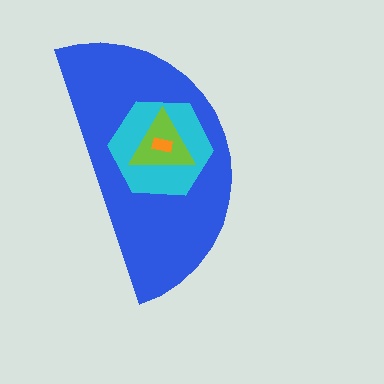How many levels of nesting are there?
4.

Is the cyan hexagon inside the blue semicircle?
Yes.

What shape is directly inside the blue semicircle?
The cyan hexagon.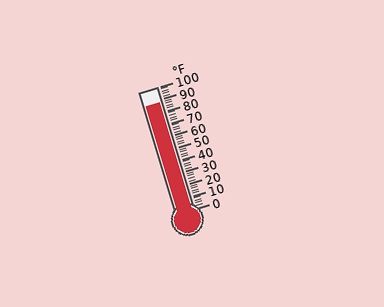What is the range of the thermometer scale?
The thermometer scale ranges from 0°F to 100°F.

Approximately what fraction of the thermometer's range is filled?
The thermometer is filled to approximately 90% of its range.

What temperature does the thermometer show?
The thermometer shows approximately 88°F.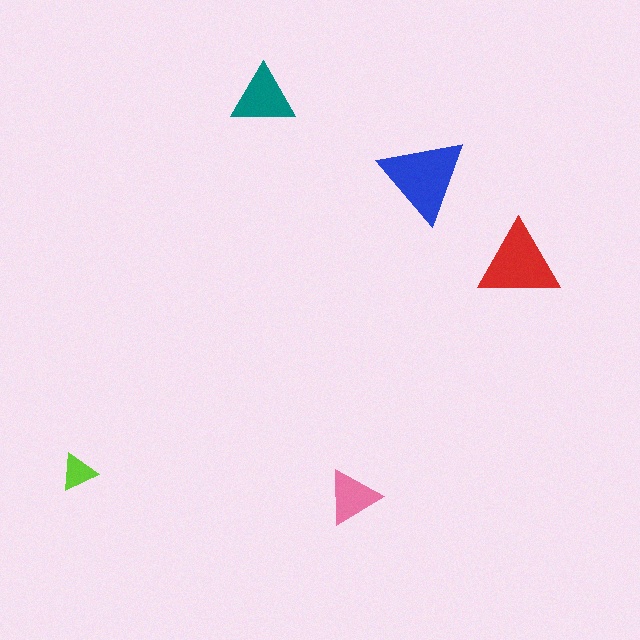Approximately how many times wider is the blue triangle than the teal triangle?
About 1.5 times wider.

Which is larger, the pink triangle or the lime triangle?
The pink one.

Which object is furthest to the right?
The red triangle is rightmost.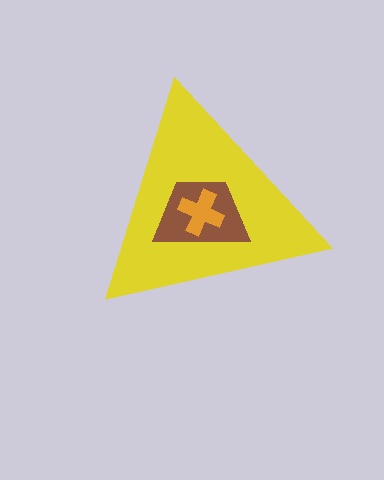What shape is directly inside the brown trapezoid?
The orange cross.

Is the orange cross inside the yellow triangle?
Yes.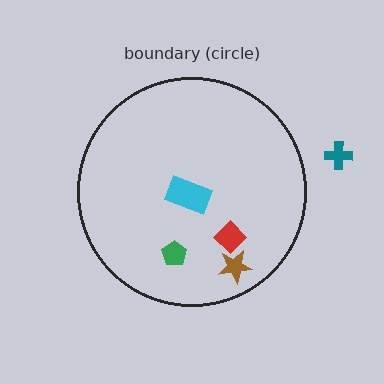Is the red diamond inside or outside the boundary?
Inside.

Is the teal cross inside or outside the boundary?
Outside.